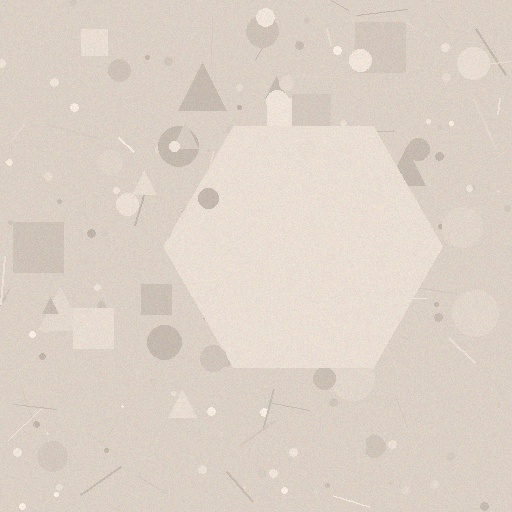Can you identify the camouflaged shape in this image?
The camouflaged shape is a hexagon.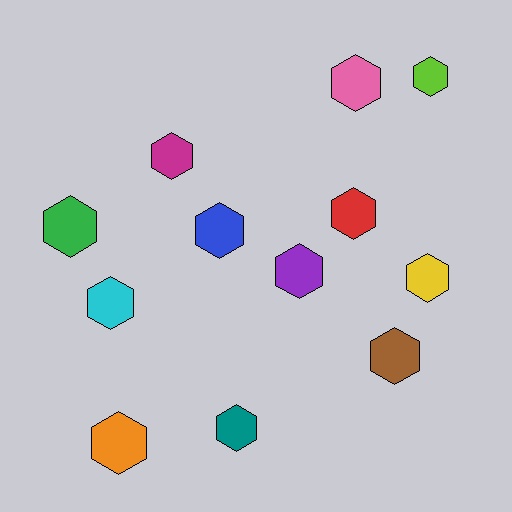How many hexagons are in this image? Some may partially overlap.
There are 12 hexagons.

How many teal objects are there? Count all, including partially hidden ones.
There is 1 teal object.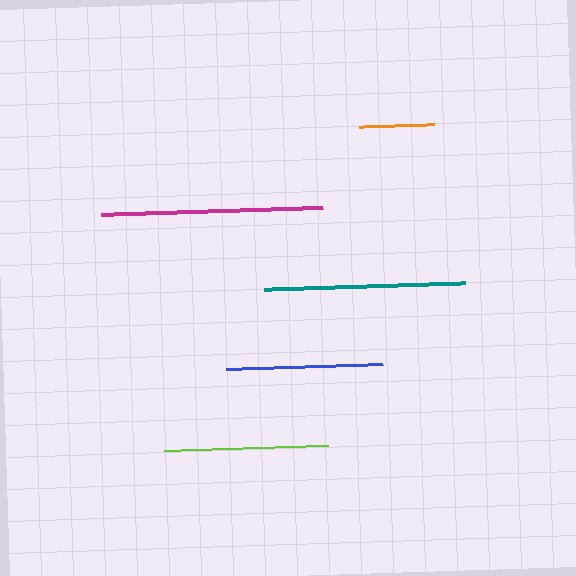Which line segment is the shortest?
The orange line is the shortest at approximately 75 pixels.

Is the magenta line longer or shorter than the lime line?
The magenta line is longer than the lime line.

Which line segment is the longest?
The magenta line is the longest at approximately 222 pixels.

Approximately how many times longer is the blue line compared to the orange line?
The blue line is approximately 2.1 times the length of the orange line.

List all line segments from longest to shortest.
From longest to shortest: magenta, teal, lime, blue, orange.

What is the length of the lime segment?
The lime segment is approximately 164 pixels long.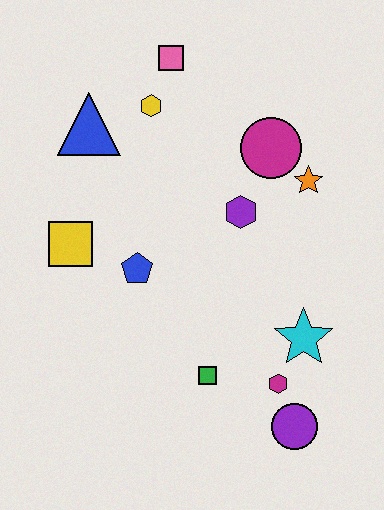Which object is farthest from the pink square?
The purple circle is farthest from the pink square.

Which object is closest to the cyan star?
The magenta hexagon is closest to the cyan star.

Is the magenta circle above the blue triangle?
No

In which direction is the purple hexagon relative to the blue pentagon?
The purple hexagon is to the right of the blue pentagon.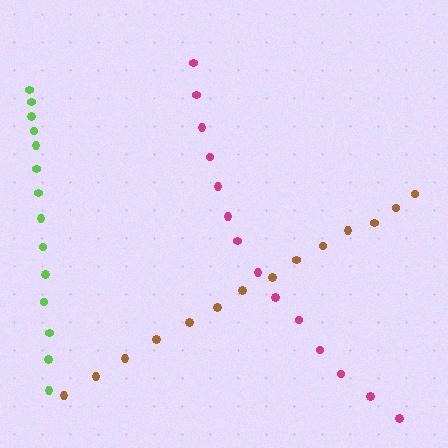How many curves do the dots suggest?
There are 3 distinct paths.